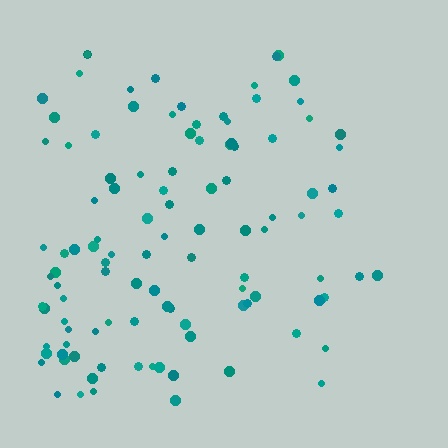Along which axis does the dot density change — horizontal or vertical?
Horizontal.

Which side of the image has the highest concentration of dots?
The left.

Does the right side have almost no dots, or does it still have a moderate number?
Still a moderate number, just noticeably fewer than the left.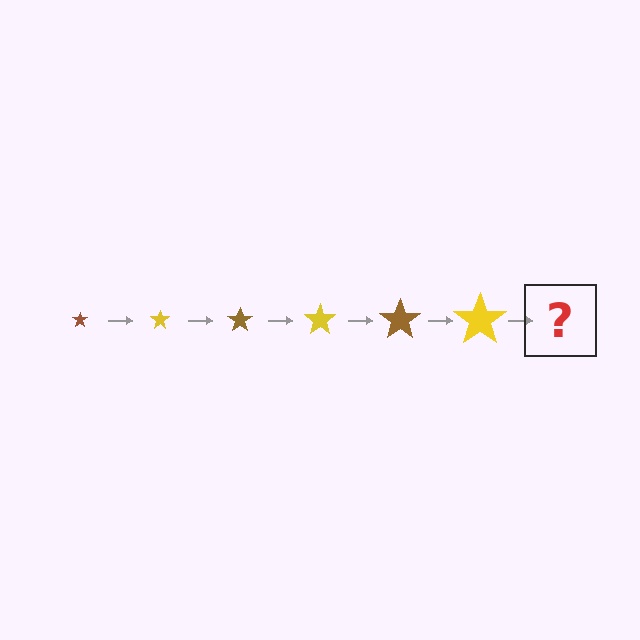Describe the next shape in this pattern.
It should be a brown star, larger than the previous one.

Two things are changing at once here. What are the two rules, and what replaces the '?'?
The two rules are that the star grows larger each step and the color cycles through brown and yellow. The '?' should be a brown star, larger than the previous one.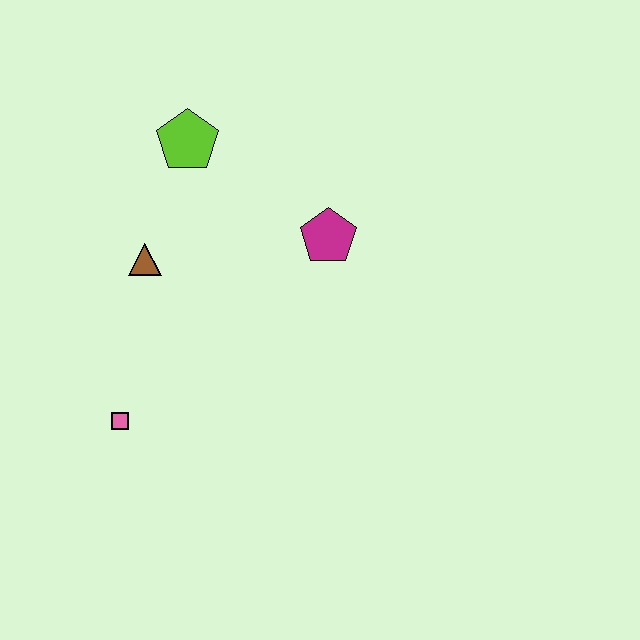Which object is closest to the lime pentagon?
The brown triangle is closest to the lime pentagon.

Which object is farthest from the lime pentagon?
The pink square is farthest from the lime pentagon.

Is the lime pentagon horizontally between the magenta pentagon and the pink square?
Yes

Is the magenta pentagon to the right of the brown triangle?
Yes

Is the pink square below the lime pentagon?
Yes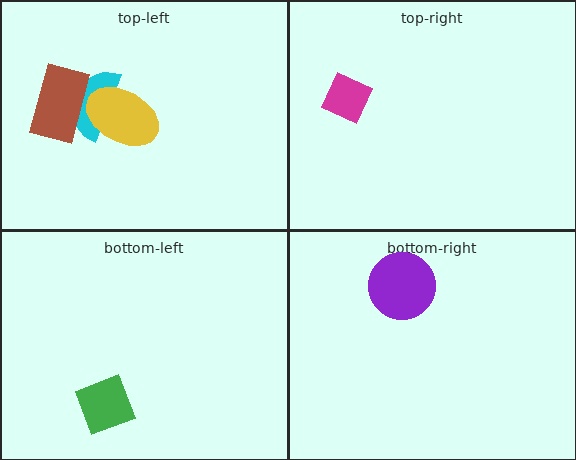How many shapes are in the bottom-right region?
1.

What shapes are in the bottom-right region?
The purple circle.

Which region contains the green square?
The bottom-left region.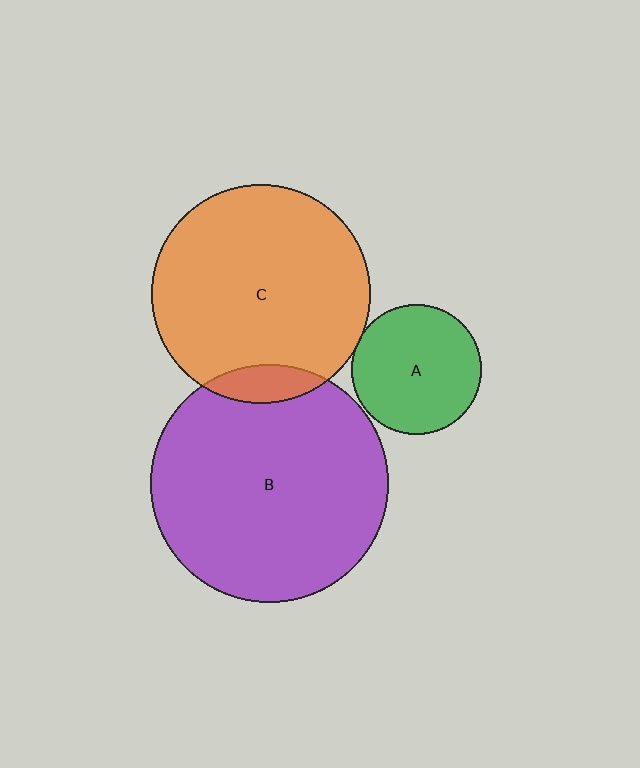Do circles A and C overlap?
Yes.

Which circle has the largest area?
Circle B (purple).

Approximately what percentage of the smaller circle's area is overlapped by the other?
Approximately 5%.